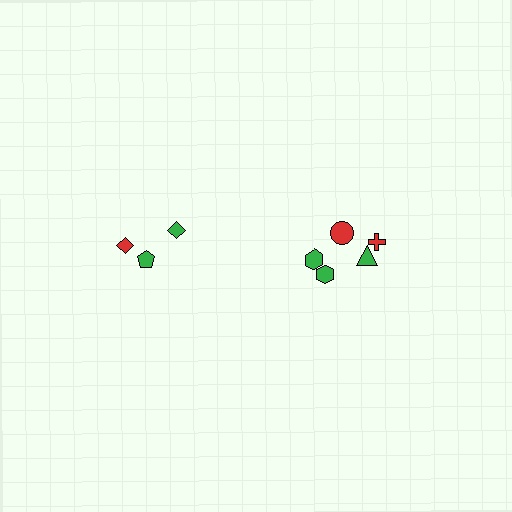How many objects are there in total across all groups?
There are 8 objects.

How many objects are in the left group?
There are 3 objects.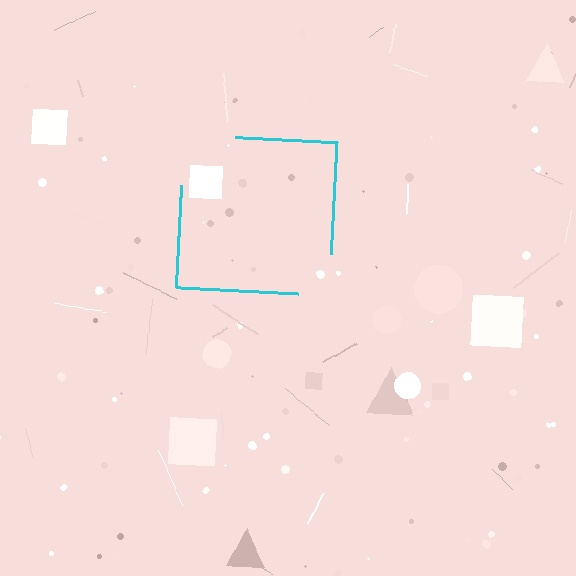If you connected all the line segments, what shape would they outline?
They would outline a square.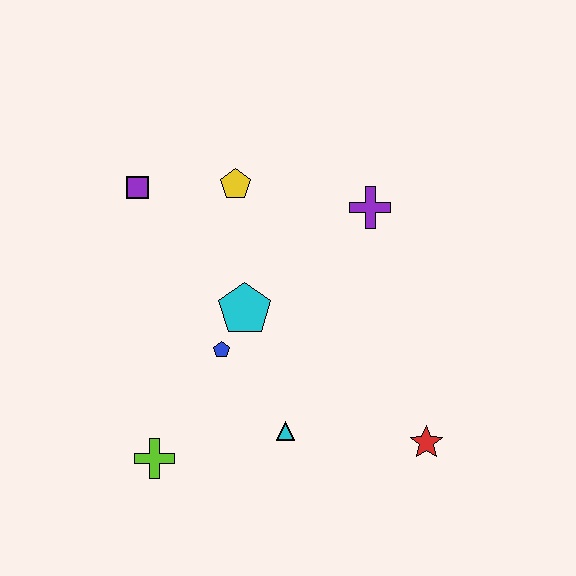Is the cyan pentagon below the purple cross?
Yes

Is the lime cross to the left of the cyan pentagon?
Yes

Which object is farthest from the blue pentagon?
The red star is farthest from the blue pentagon.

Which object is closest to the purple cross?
The yellow pentagon is closest to the purple cross.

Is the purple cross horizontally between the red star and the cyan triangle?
Yes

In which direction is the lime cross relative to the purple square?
The lime cross is below the purple square.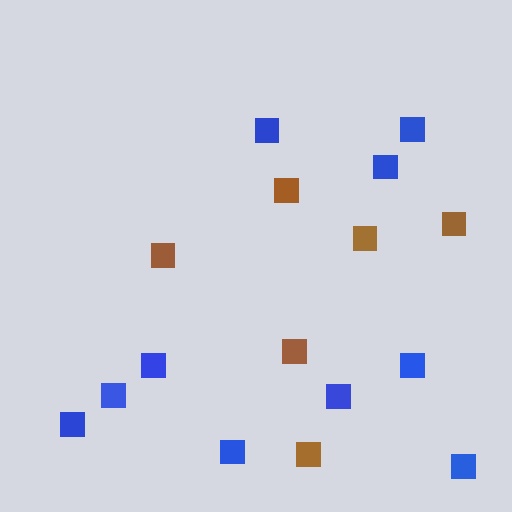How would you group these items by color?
There are 2 groups: one group of blue squares (10) and one group of brown squares (6).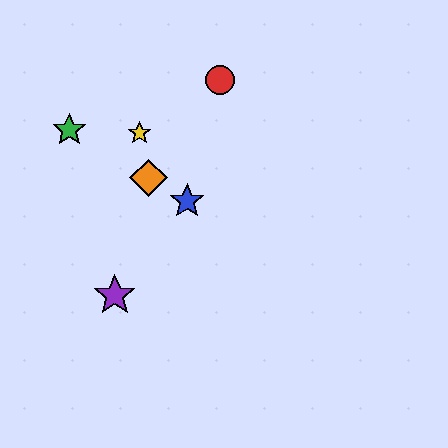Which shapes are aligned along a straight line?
The blue star, the green star, the orange diamond are aligned along a straight line.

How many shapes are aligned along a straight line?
3 shapes (the blue star, the green star, the orange diamond) are aligned along a straight line.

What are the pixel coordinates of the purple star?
The purple star is at (115, 295).